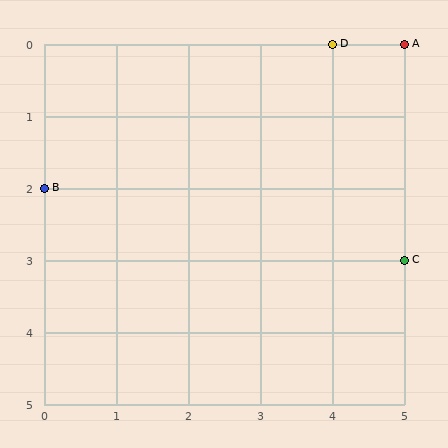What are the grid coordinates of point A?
Point A is at grid coordinates (5, 0).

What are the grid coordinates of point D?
Point D is at grid coordinates (4, 0).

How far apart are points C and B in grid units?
Points C and B are 5 columns and 1 row apart (about 5.1 grid units diagonally).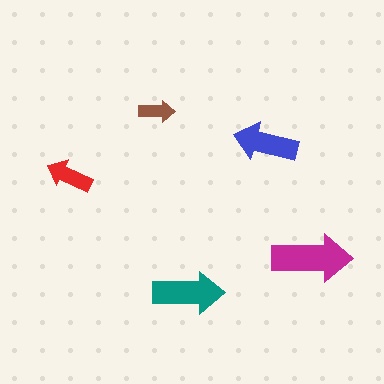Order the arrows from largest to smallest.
the magenta one, the teal one, the blue one, the red one, the brown one.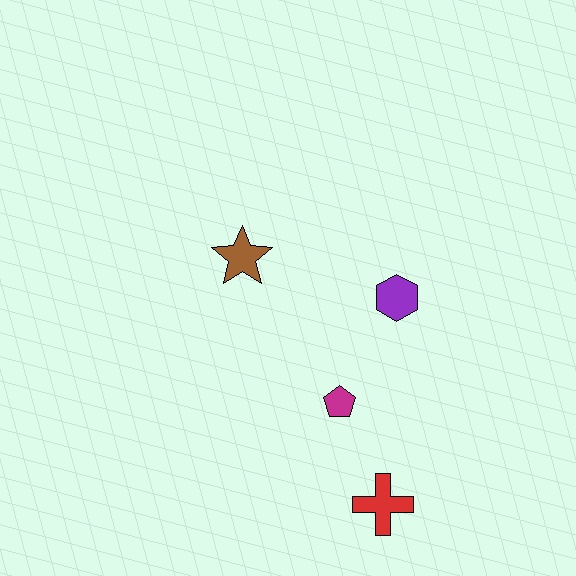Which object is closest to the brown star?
The purple hexagon is closest to the brown star.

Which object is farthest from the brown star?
The red cross is farthest from the brown star.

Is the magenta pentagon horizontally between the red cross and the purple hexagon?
No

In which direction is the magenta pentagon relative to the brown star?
The magenta pentagon is below the brown star.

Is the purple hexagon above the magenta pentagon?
Yes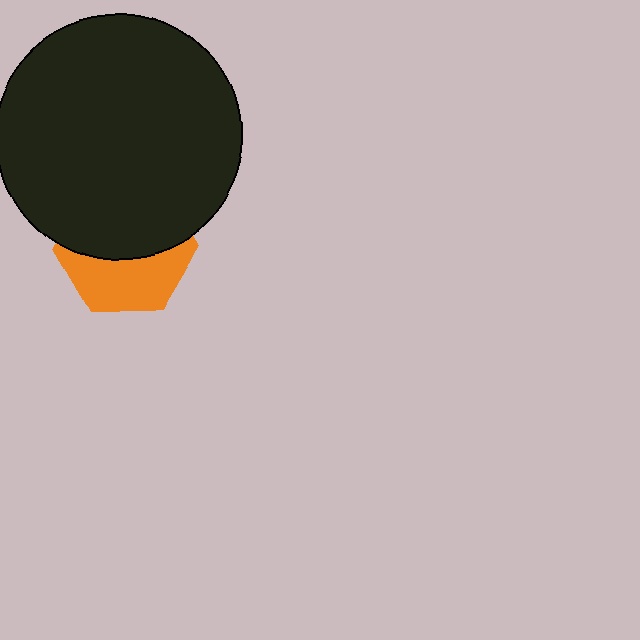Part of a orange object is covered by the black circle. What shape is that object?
It is a hexagon.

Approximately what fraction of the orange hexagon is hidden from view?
Roughly 55% of the orange hexagon is hidden behind the black circle.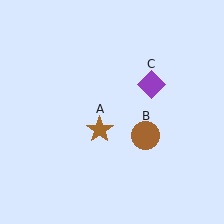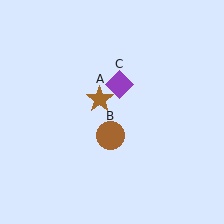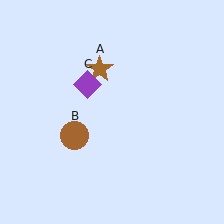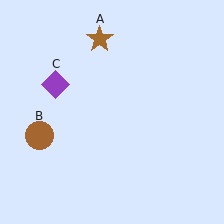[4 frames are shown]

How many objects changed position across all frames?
3 objects changed position: brown star (object A), brown circle (object B), purple diamond (object C).